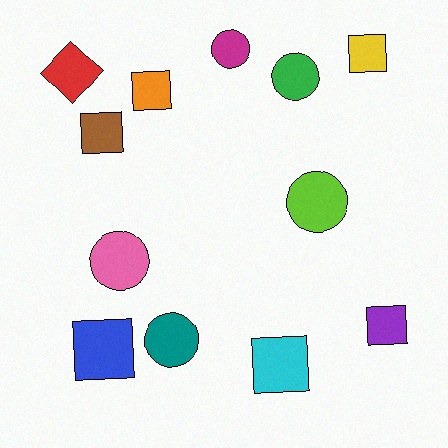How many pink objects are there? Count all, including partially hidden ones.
There is 1 pink object.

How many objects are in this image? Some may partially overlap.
There are 12 objects.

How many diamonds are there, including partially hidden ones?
There is 1 diamond.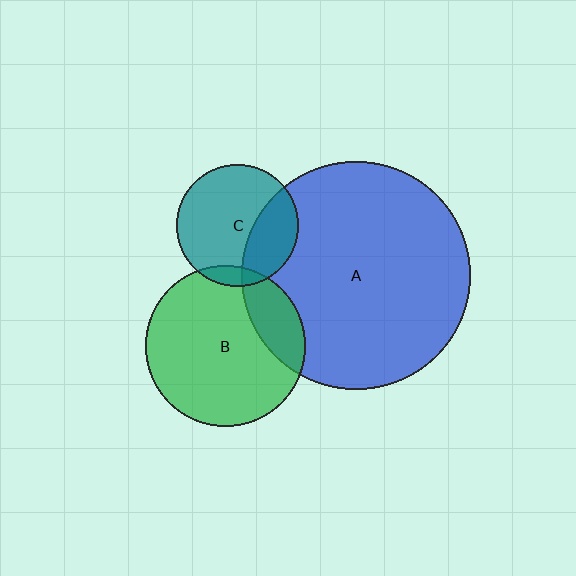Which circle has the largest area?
Circle A (blue).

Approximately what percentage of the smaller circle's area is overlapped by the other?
Approximately 10%.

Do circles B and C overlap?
Yes.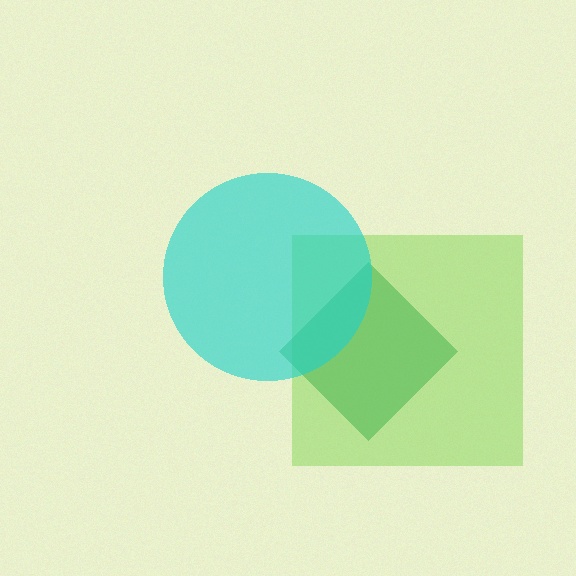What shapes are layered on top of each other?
The layered shapes are: a lime square, a green diamond, a cyan circle.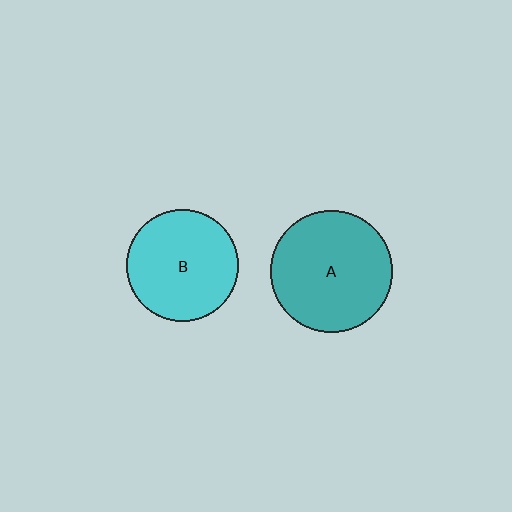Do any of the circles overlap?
No, none of the circles overlap.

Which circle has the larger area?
Circle A (teal).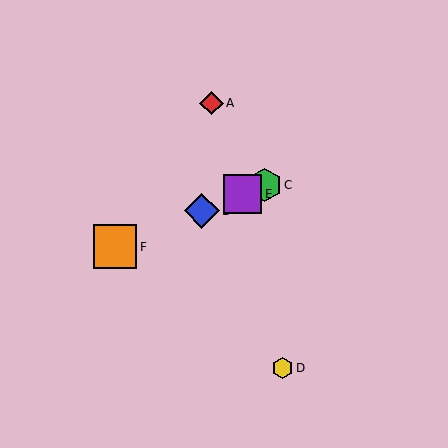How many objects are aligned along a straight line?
4 objects (B, C, E, F) are aligned along a straight line.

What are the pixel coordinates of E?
Object E is at (243, 194).